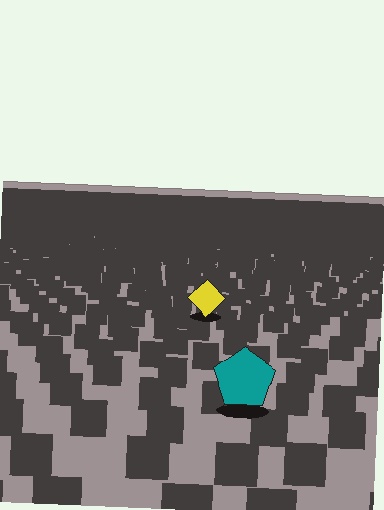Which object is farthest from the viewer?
The yellow diamond is farthest from the viewer. It appears smaller and the ground texture around it is denser.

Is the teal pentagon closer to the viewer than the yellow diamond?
Yes. The teal pentagon is closer — you can tell from the texture gradient: the ground texture is coarser near it.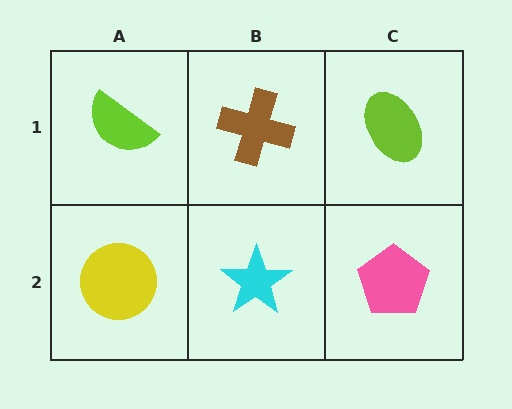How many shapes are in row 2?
3 shapes.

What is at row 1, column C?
A lime ellipse.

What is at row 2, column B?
A cyan star.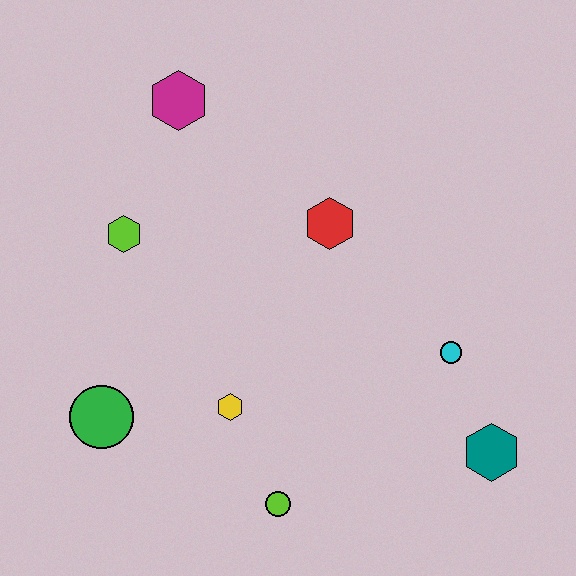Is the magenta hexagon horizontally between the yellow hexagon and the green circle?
Yes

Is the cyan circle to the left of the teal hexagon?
Yes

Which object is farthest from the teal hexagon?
The magenta hexagon is farthest from the teal hexagon.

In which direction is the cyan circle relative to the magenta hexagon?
The cyan circle is to the right of the magenta hexagon.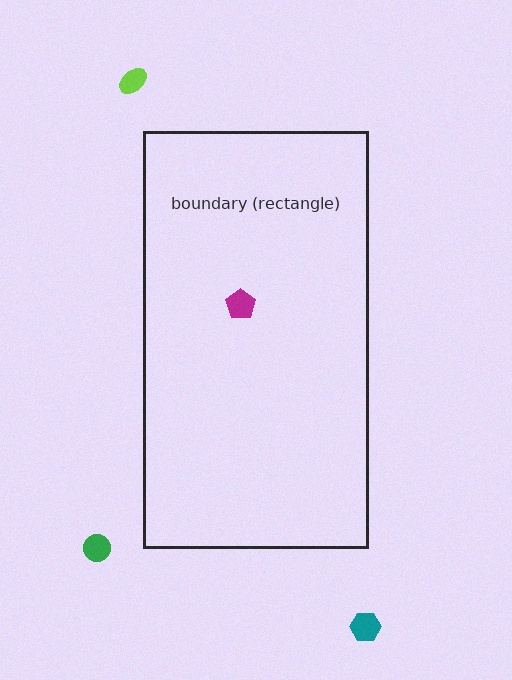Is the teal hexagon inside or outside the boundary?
Outside.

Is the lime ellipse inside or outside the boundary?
Outside.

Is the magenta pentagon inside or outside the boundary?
Inside.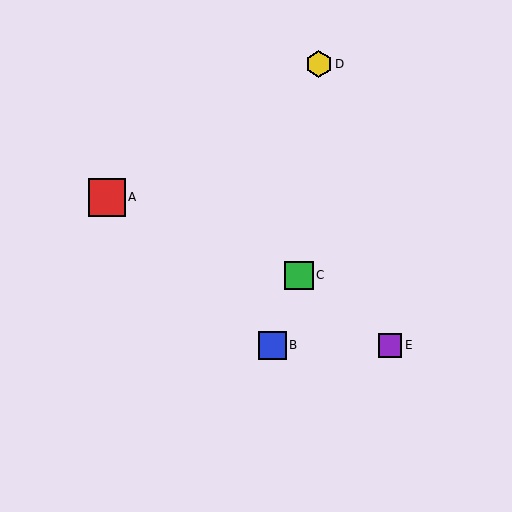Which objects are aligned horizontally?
Objects B, E are aligned horizontally.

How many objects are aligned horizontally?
2 objects (B, E) are aligned horizontally.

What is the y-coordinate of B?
Object B is at y≈345.